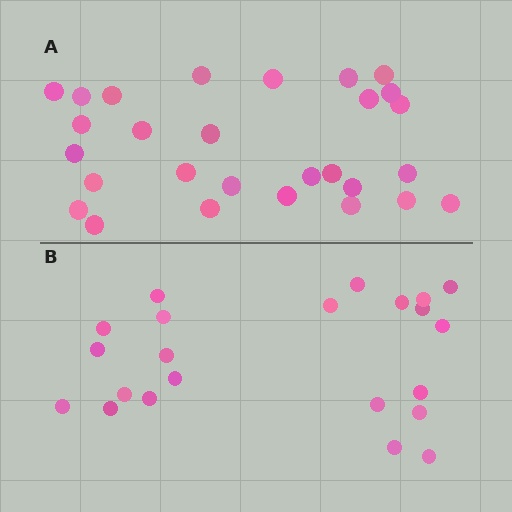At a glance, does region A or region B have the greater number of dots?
Region A (the top region) has more dots.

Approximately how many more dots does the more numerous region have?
Region A has about 6 more dots than region B.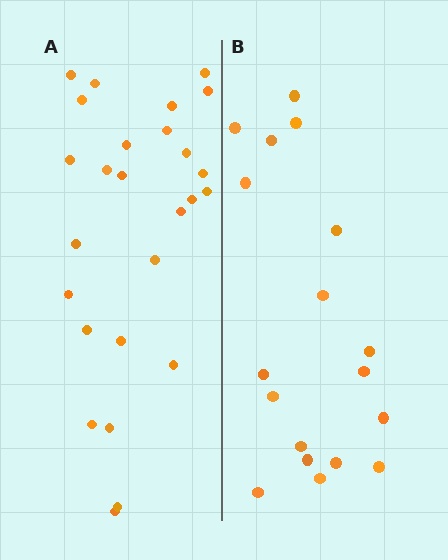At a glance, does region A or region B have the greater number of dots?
Region A (the left region) has more dots.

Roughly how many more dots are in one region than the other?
Region A has roughly 8 or so more dots than region B.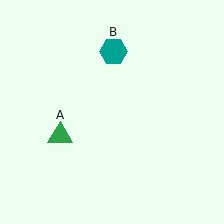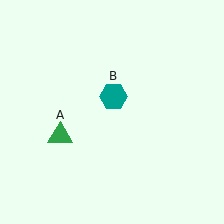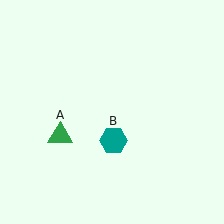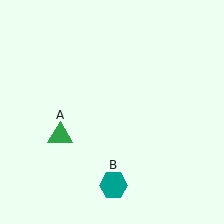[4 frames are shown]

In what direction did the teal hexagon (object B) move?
The teal hexagon (object B) moved down.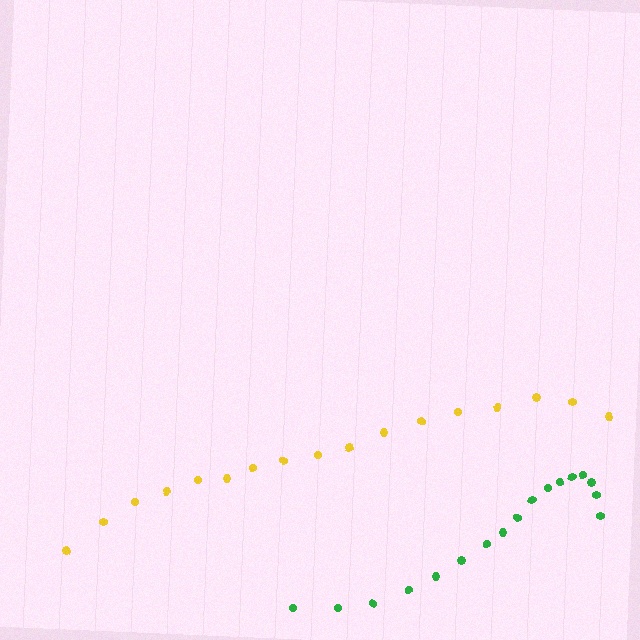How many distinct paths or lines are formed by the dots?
There are 2 distinct paths.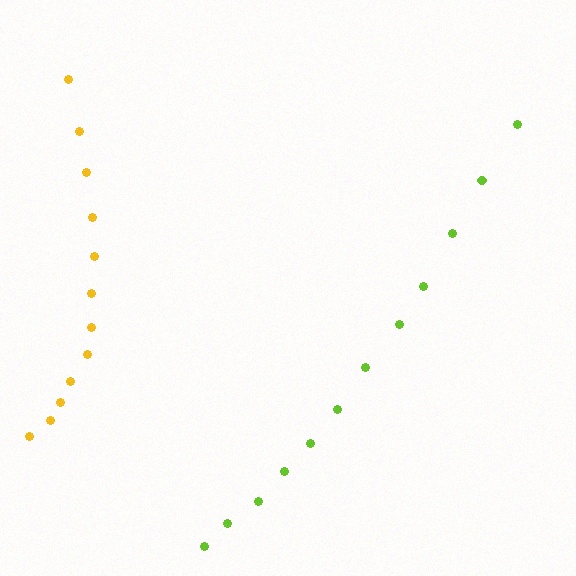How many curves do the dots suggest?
There are 2 distinct paths.